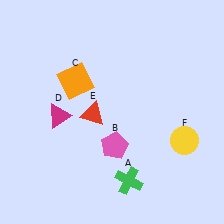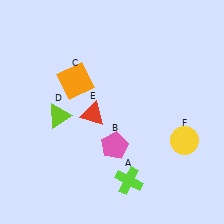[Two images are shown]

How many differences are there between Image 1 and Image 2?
There are 2 differences between the two images.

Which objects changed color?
A changed from green to lime. D changed from magenta to lime.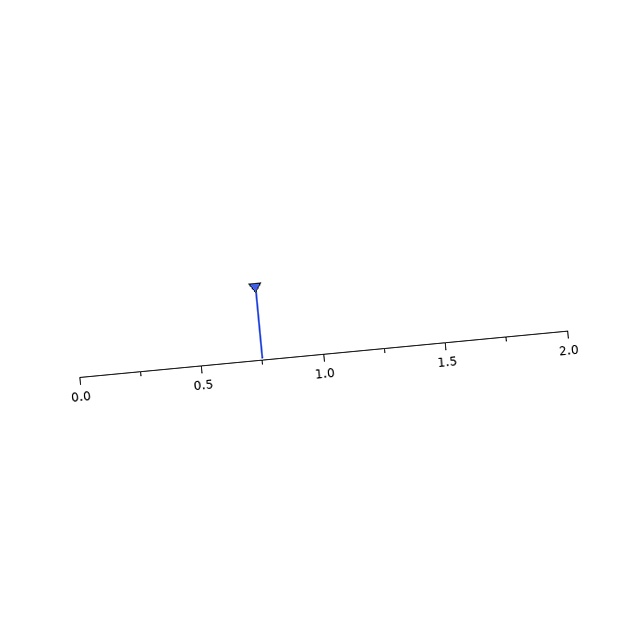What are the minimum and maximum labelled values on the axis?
The axis runs from 0.0 to 2.0.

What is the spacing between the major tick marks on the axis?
The major ticks are spaced 0.5 apart.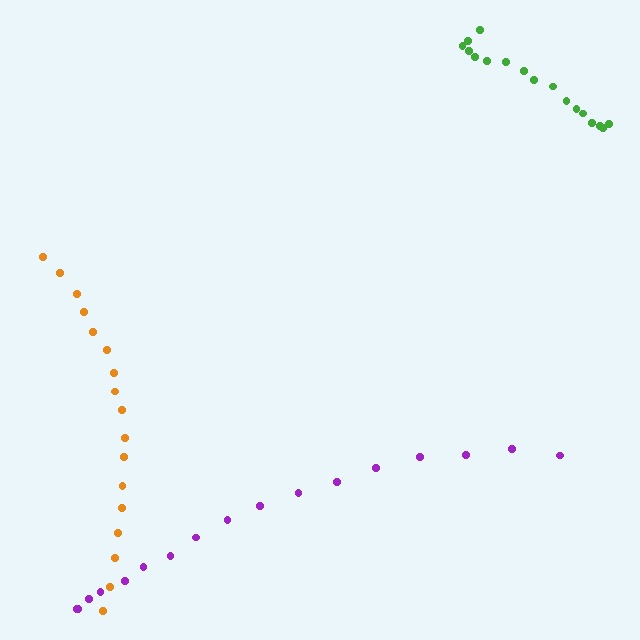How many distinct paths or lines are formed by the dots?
There are 3 distinct paths.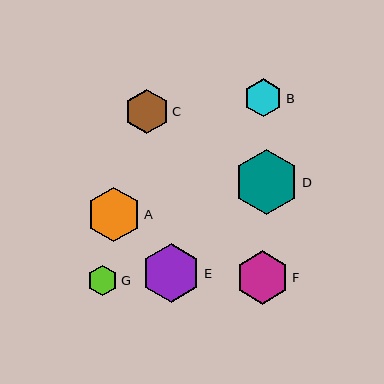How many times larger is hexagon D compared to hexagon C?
Hexagon D is approximately 1.5 times the size of hexagon C.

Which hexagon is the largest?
Hexagon D is the largest with a size of approximately 65 pixels.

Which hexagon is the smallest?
Hexagon G is the smallest with a size of approximately 31 pixels.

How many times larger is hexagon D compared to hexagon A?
Hexagon D is approximately 1.2 times the size of hexagon A.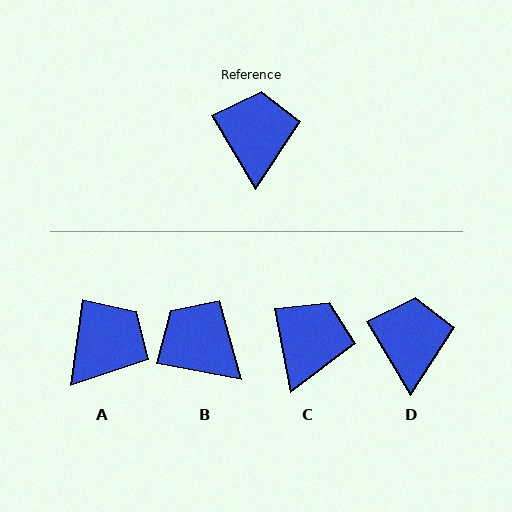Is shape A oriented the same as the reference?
No, it is off by about 39 degrees.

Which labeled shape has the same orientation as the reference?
D.